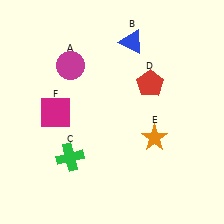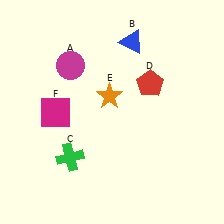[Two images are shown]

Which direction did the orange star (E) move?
The orange star (E) moved left.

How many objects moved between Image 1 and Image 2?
1 object moved between the two images.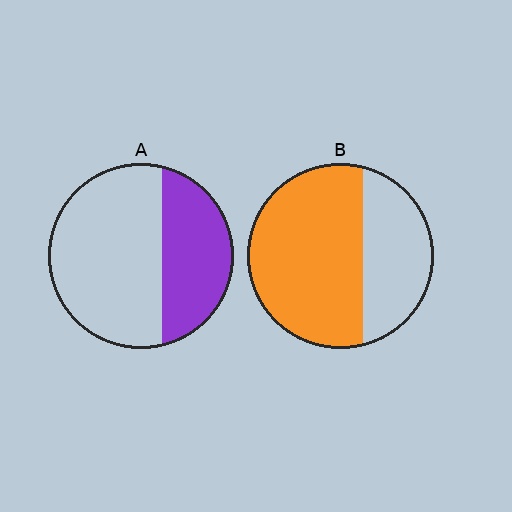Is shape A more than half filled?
No.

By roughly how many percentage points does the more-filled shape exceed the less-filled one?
By roughly 30 percentage points (B over A).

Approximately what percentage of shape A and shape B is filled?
A is approximately 35% and B is approximately 65%.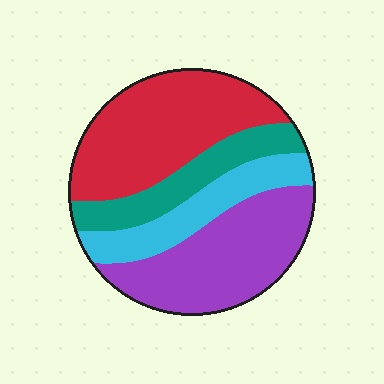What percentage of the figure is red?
Red takes up about one third (1/3) of the figure.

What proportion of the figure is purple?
Purple takes up about one third (1/3) of the figure.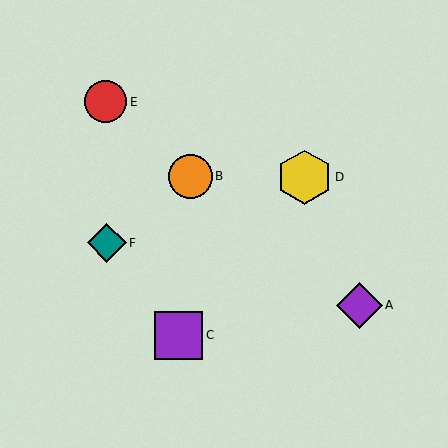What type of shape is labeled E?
Shape E is a red circle.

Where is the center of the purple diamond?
The center of the purple diamond is at (359, 305).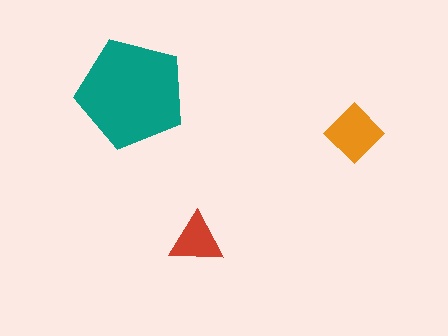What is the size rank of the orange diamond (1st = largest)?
2nd.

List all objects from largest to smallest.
The teal pentagon, the orange diamond, the red triangle.